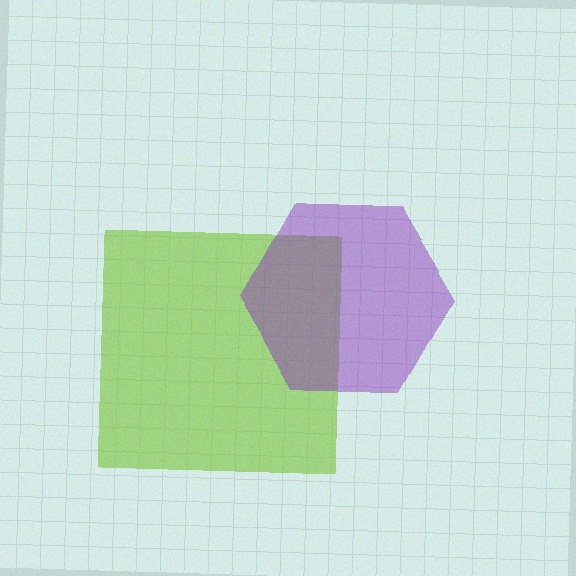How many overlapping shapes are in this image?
There are 2 overlapping shapes in the image.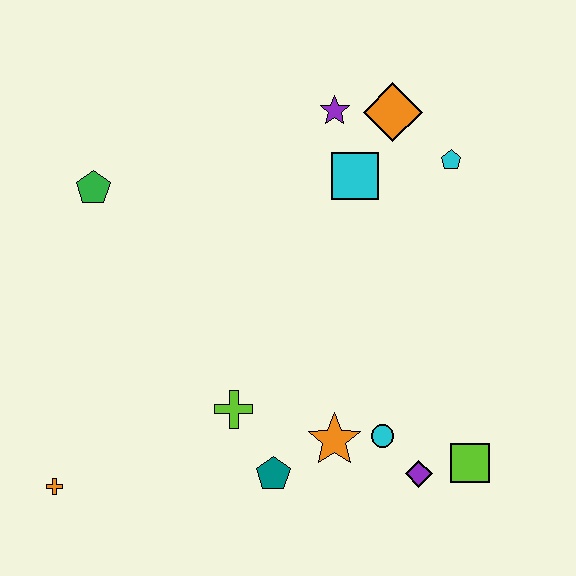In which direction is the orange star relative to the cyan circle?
The orange star is to the left of the cyan circle.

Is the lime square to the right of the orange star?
Yes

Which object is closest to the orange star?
The cyan circle is closest to the orange star.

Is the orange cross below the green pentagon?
Yes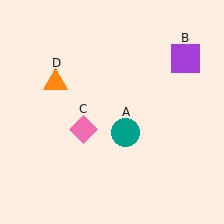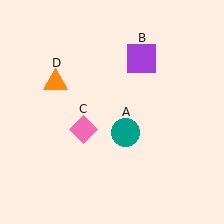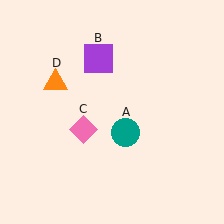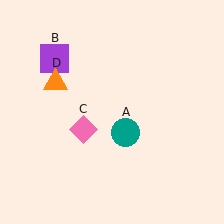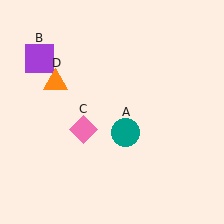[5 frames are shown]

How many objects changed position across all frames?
1 object changed position: purple square (object B).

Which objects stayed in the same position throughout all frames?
Teal circle (object A) and pink diamond (object C) and orange triangle (object D) remained stationary.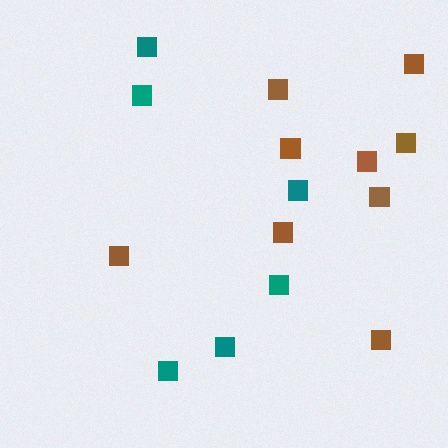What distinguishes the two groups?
There are 2 groups: one group of brown squares (9) and one group of teal squares (6).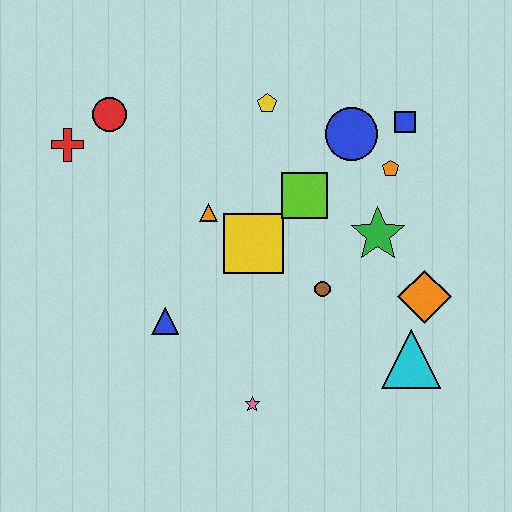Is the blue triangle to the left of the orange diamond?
Yes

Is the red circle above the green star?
Yes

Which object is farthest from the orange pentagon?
The red cross is farthest from the orange pentagon.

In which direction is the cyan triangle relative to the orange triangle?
The cyan triangle is to the right of the orange triangle.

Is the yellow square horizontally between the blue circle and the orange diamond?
No